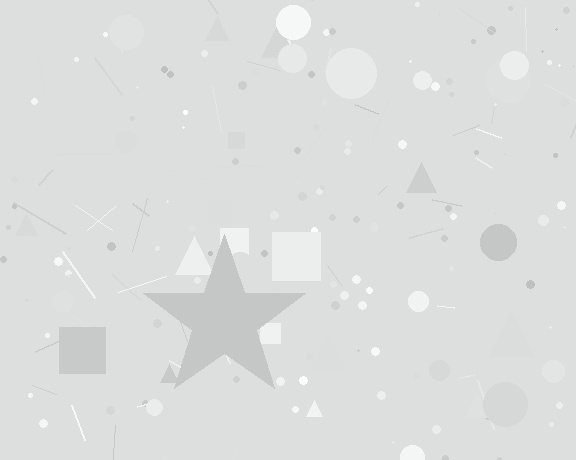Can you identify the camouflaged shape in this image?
The camouflaged shape is a star.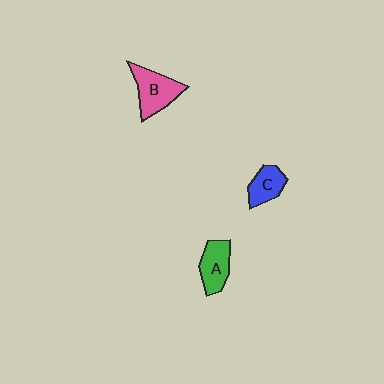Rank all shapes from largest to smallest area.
From largest to smallest: B (pink), A (green), C (blue).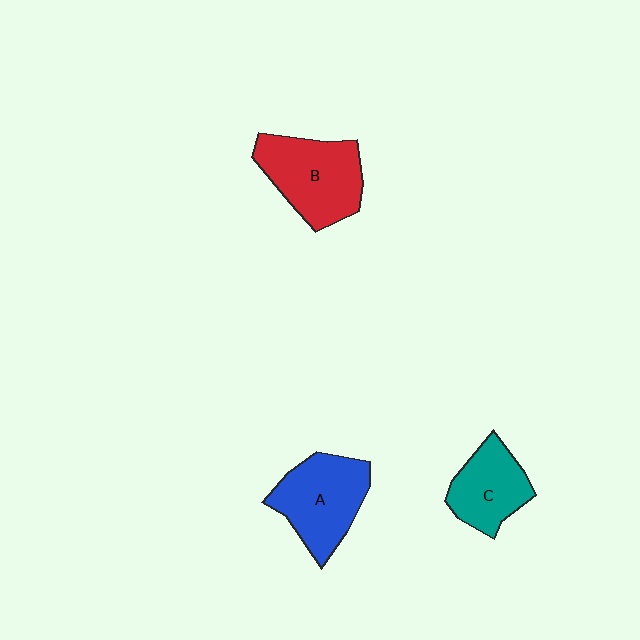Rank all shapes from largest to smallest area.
From largest to smallest: B (red), A (blue), C (teal).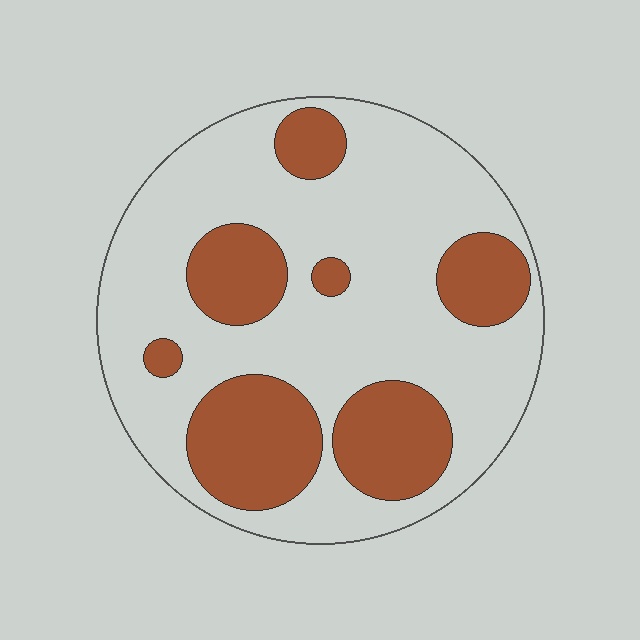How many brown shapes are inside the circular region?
7.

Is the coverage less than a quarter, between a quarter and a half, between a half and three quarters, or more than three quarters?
Between a quarter and a half.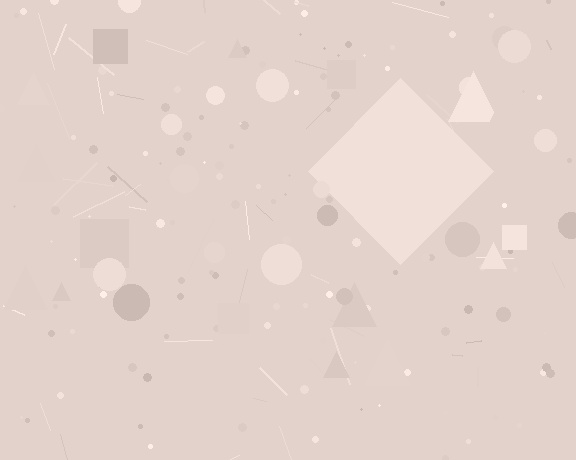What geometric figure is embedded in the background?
A diamond is embedded in the background.